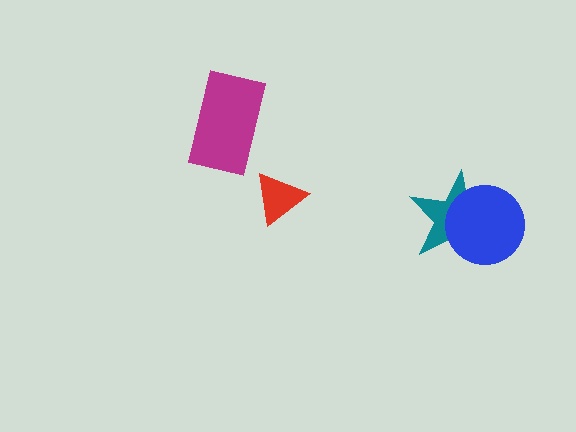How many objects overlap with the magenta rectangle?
0 objects overlap with the magenta rectangle.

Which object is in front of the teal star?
The blue circle is in front of the teal star.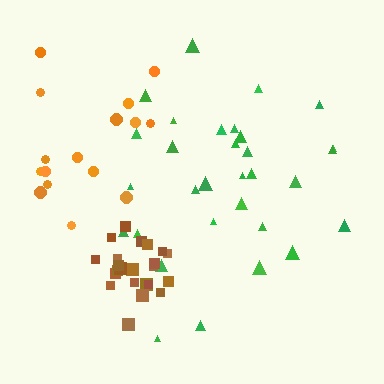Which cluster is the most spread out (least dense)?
Orange.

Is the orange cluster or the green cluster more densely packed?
Green.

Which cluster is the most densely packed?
Brown.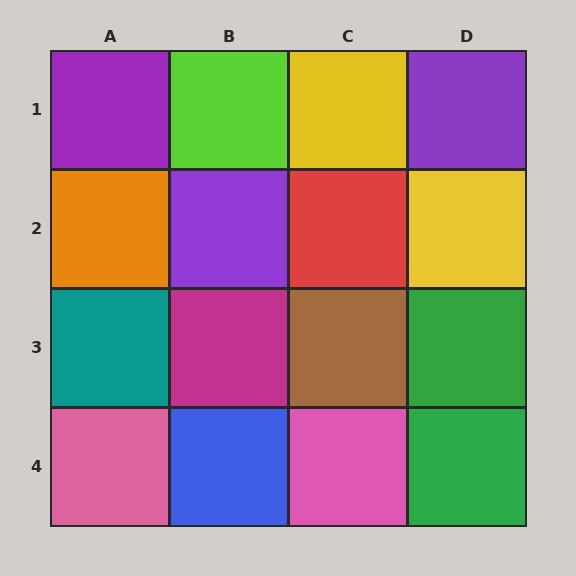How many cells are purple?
3 cells are purple.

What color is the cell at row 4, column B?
Blue.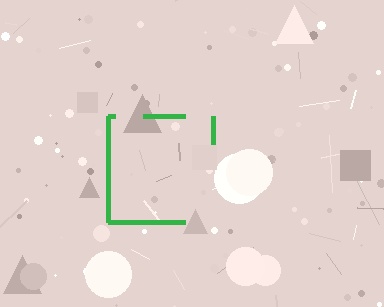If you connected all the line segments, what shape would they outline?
They would outline a square.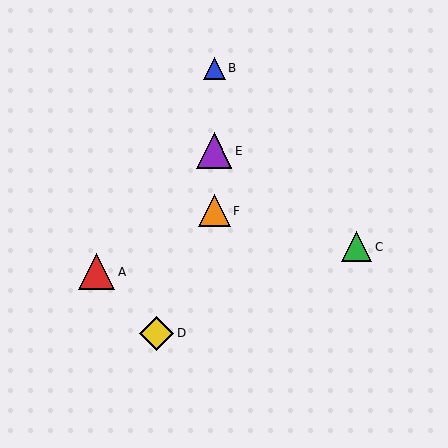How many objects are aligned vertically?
3 objects (B, E, F) are aligned vertically.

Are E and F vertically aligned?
Yes, both are at x≈214.